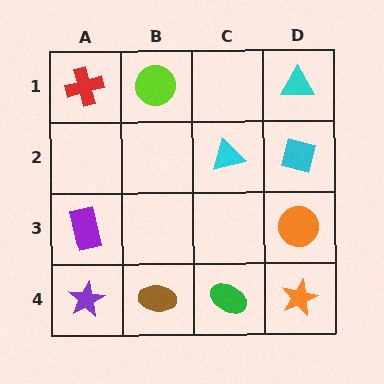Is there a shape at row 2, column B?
No, that cell is empty.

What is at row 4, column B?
A brown ellipse.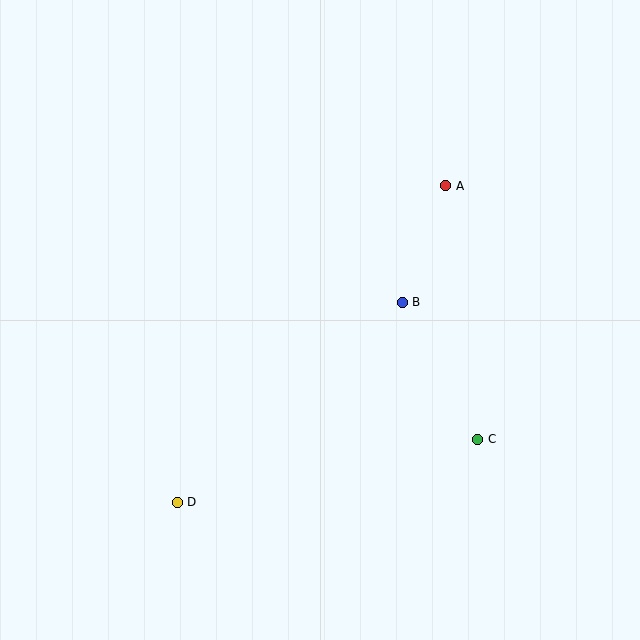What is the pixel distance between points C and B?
The distance between C and B is 157 pixels.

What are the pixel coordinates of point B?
Point B is at (402, 302).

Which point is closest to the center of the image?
Point B at (402, 302) is closest to the center.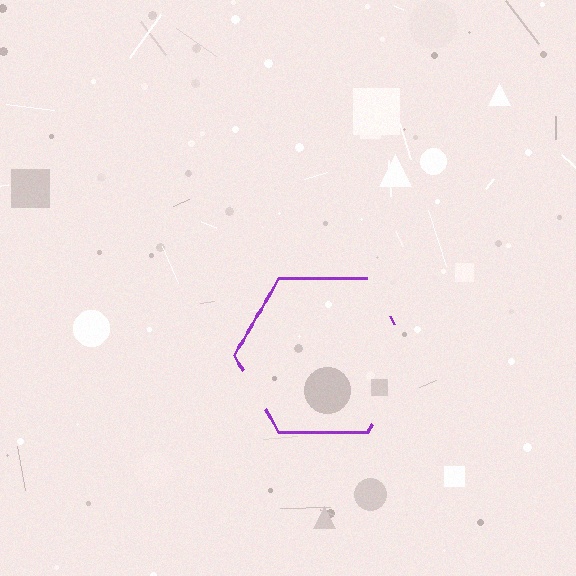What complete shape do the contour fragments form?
The contour fragments form a hexagon.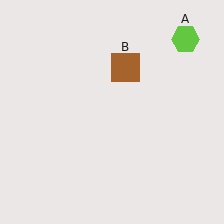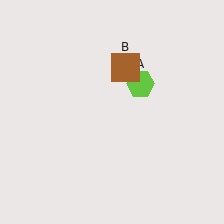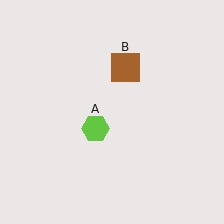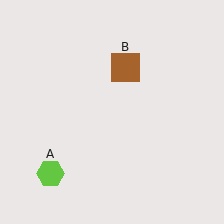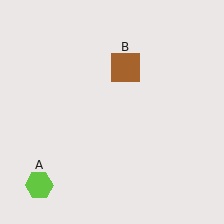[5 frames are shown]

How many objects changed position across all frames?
1 object changed position: lime hexagon (object A).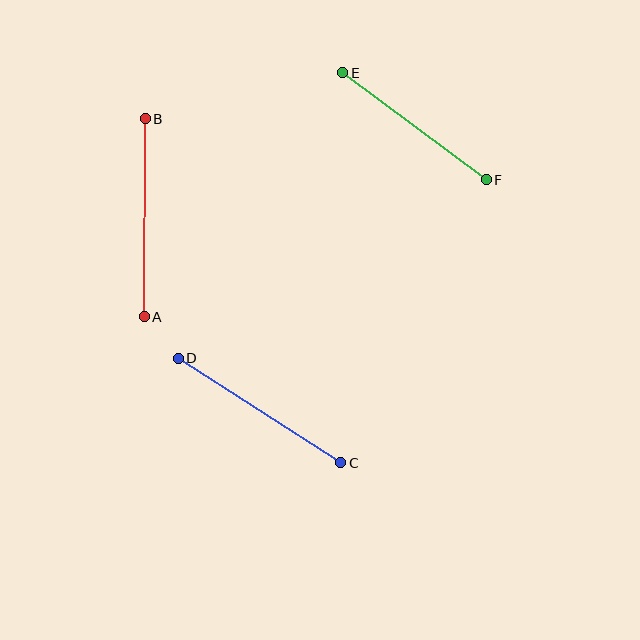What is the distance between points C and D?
The distance is approximately 193 pixels.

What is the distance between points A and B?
The distance is approximately 198 pixels.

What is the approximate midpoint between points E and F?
The midpoint is at approximately (414, 126) pixels.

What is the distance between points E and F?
The distance is approximately 179 pixels.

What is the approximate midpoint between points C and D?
The midpoint is at approximately (259, 410) pixels.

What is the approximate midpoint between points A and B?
The midpoint is at approximately (145, 218) pixels.